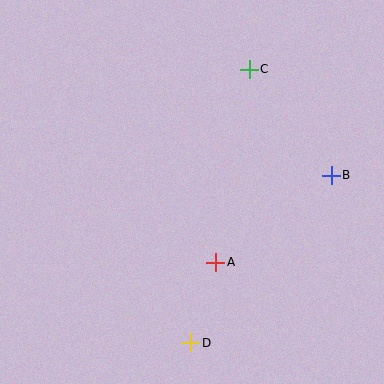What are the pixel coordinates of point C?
Point C is at (249, 69).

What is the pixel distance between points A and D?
The distance between A and D is 84 pixels.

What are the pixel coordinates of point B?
Point B is at (331, 175).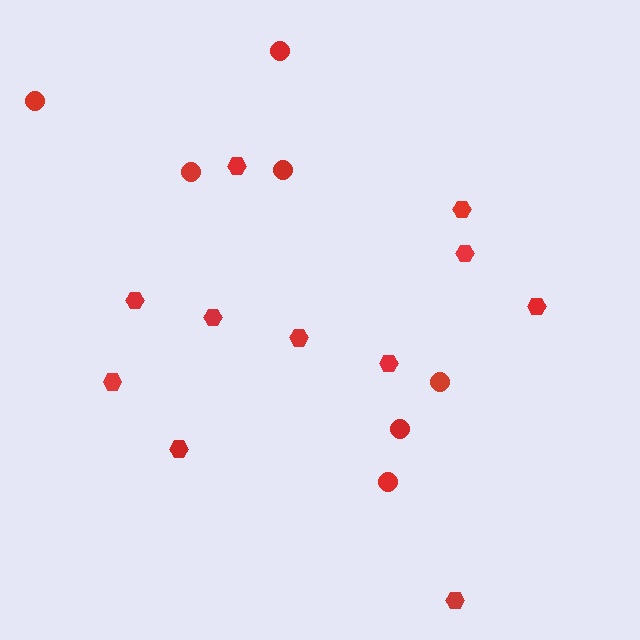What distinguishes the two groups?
There are 2 groups: one group of hexagons (11) and one group of circles (7).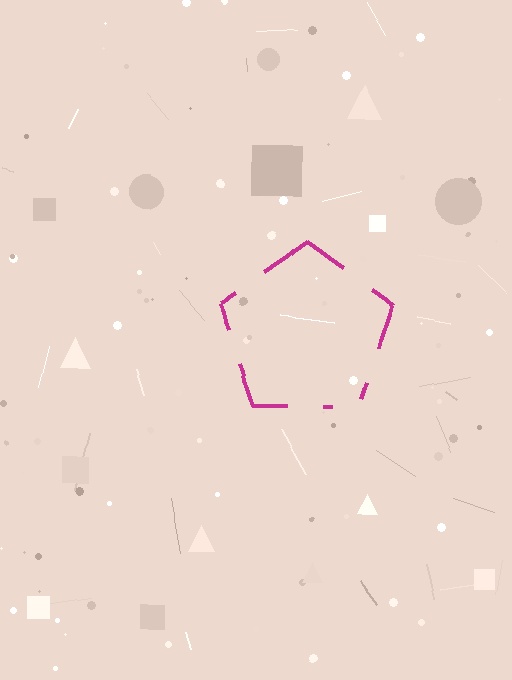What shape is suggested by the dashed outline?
The dashed outline suggests a pentagon.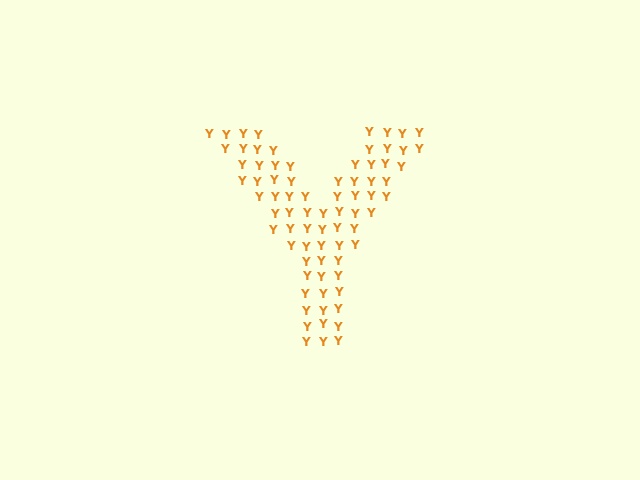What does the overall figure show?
The overall figure shows the letter Y.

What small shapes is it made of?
It is made of small letter Y's.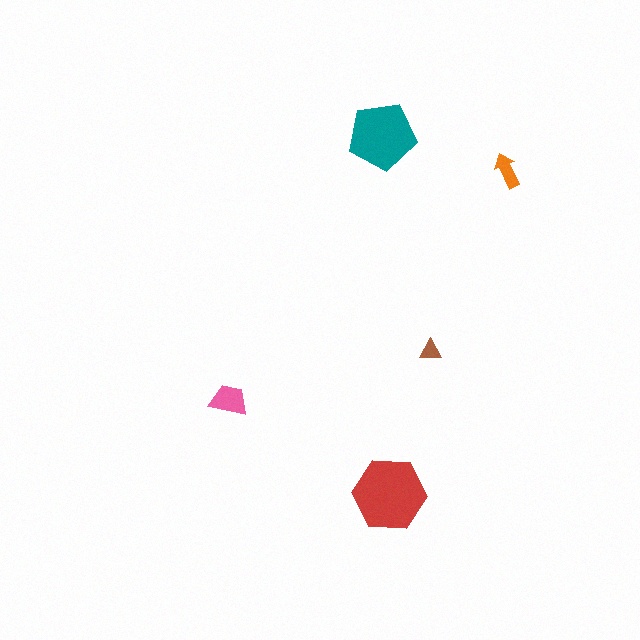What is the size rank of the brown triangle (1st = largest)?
5th.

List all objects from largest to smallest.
The red hexagon, the teal pentagon, the pink trapezoid, the orange arrow, the brown triangle.